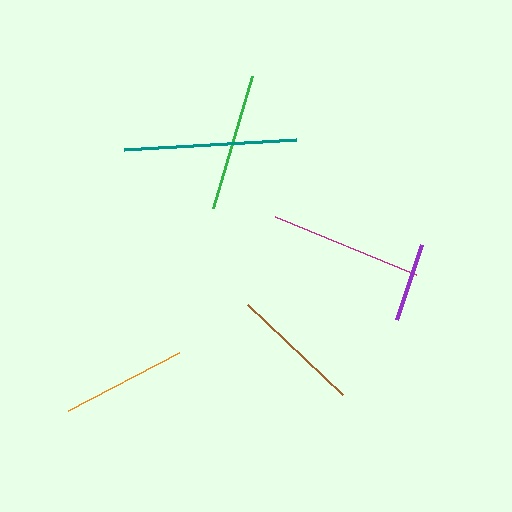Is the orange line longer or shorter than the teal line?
The teal line is longer than the orange line.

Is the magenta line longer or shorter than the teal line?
The teal line is longer than the magenta line.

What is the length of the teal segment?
The teal segment is approximately 173 pixels long.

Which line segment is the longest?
The teal line is the longest at approximately 173 pixels.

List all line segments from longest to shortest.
From longest to shortest: teal, magenta, green, brown, orange, purple.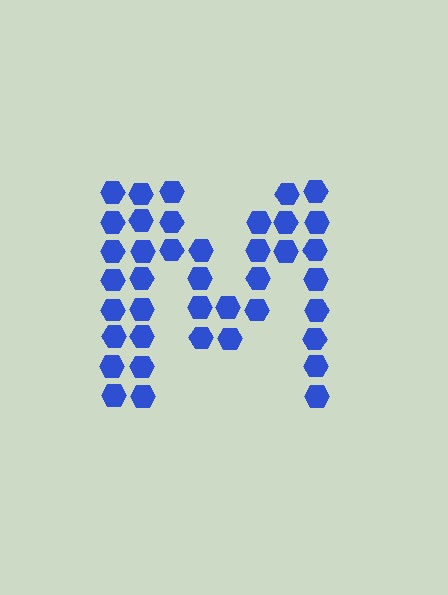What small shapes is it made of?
It is made of small hexagons.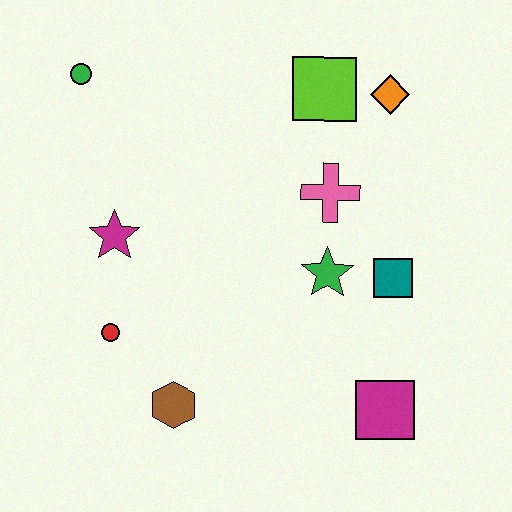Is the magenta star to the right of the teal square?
No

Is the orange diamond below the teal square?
No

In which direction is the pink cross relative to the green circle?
The pink cross is to the right of the green circle.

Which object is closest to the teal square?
The green star is closest to the teal square.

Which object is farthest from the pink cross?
The green circle is farthest from the pink cross.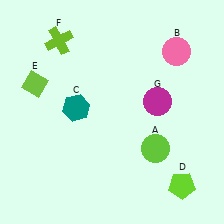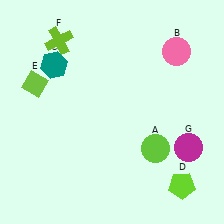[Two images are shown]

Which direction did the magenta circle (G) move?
The magenta circle (G) moved down.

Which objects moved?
The objects that moved are: the teal hexagon (C), the magenta circle (G).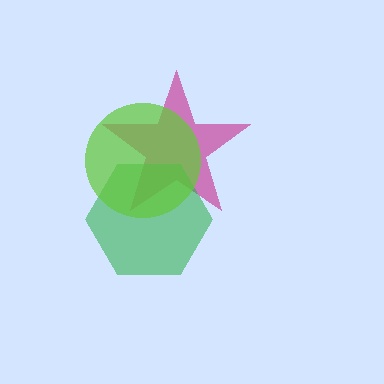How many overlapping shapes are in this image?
There are 3 overlapping shapes in the image.